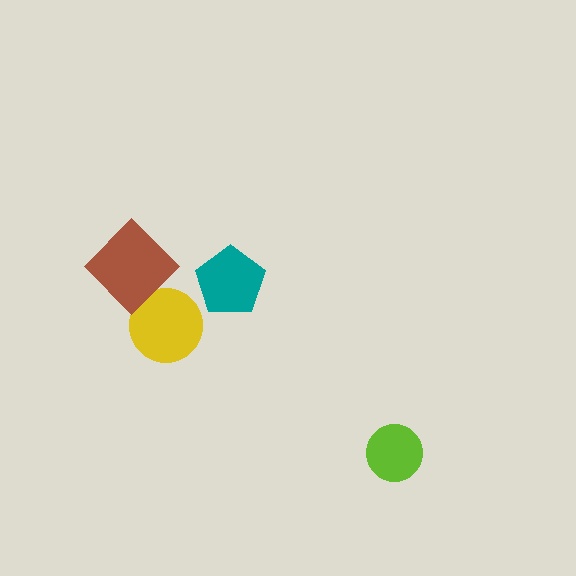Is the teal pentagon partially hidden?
No, no other shape covers it.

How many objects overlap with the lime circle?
0 objects overlap with the lime circle.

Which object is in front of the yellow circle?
The brown diamond is in front of the yellow circle.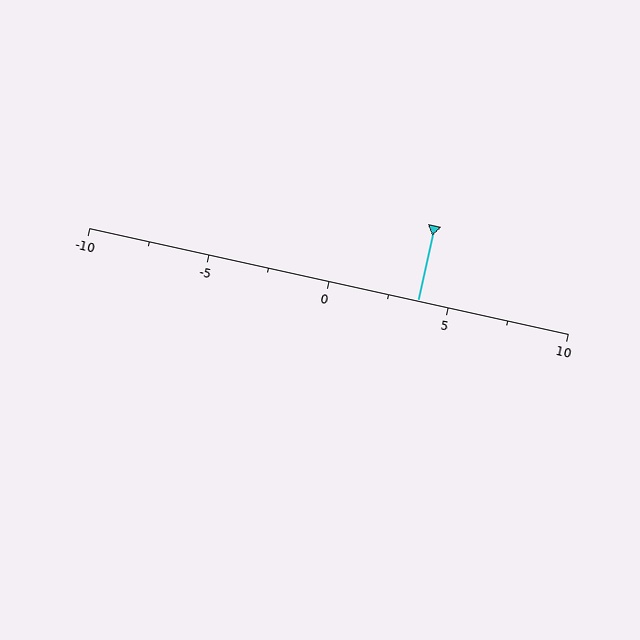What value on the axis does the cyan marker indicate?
The marker indicates approximately 3.8.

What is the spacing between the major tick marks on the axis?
The major ticks are spaced 5 apart.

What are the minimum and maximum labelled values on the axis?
The axis runs from -10 to 10.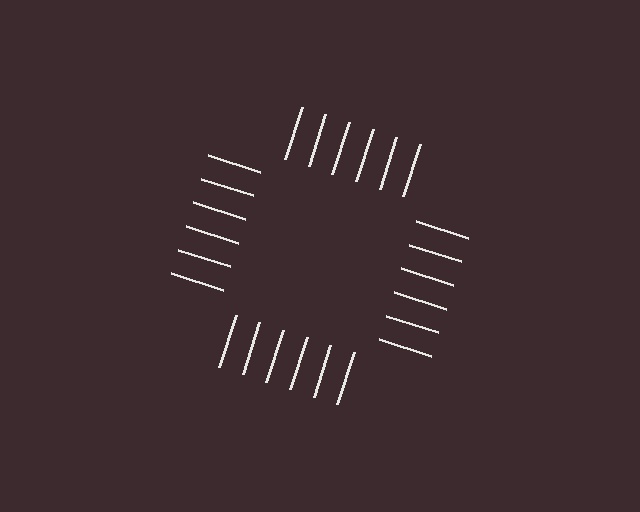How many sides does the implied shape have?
4 sides — the line-ends trace a square.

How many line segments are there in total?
24 — 6 along each of the 4 edges.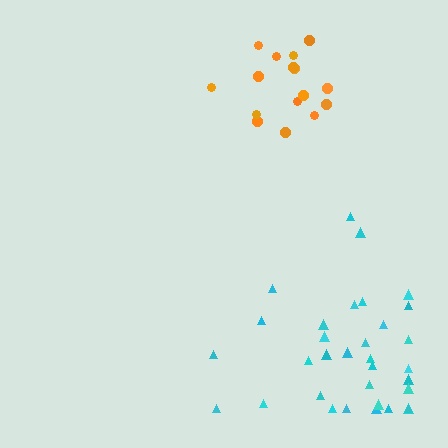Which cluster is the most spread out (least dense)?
Cyan.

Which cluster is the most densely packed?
Orange.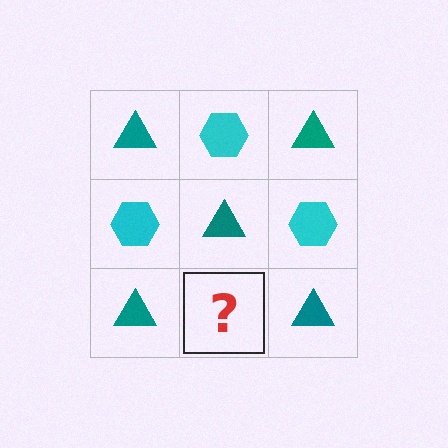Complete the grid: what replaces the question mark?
The question mark should be replaced with a cyan hexagon.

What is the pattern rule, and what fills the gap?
The rule is that it alternates teal triangle and cyan hexagon in a checkerboard pattern. The gap should be filled with a cyan hexagon.